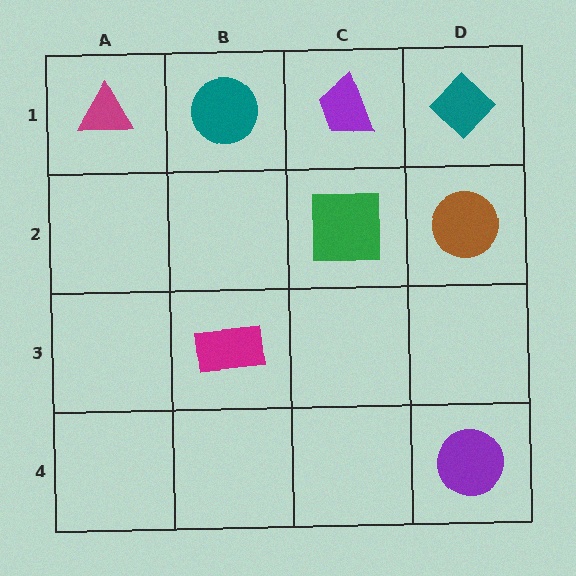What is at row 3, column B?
A magenta rectangle.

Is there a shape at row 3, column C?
No, that cell is empty.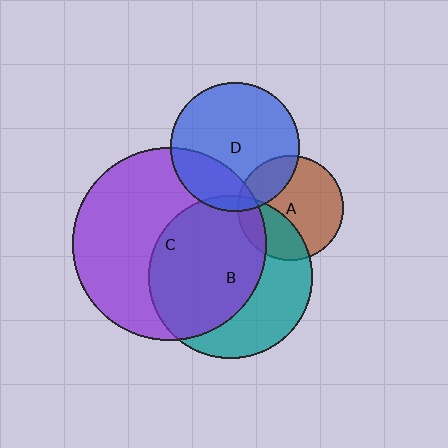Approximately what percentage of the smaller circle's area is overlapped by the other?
Approximately 30%.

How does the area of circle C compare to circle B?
Approximately 1.4 times.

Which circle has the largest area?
Circle C (purple).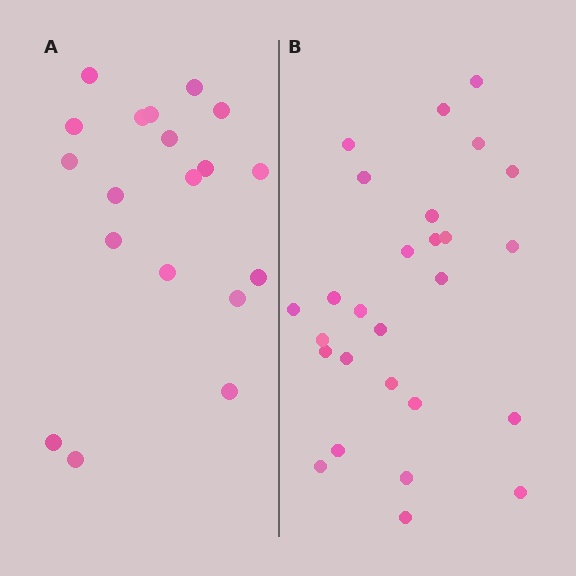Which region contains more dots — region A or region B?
Region B (the right region) has more dots.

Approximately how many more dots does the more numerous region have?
Region B has roughly 8 or so more dots than region A.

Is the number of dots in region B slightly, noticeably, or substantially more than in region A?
Region B has noticeably more, but not dramatically so. The ratio is roughly 1.4 to 1.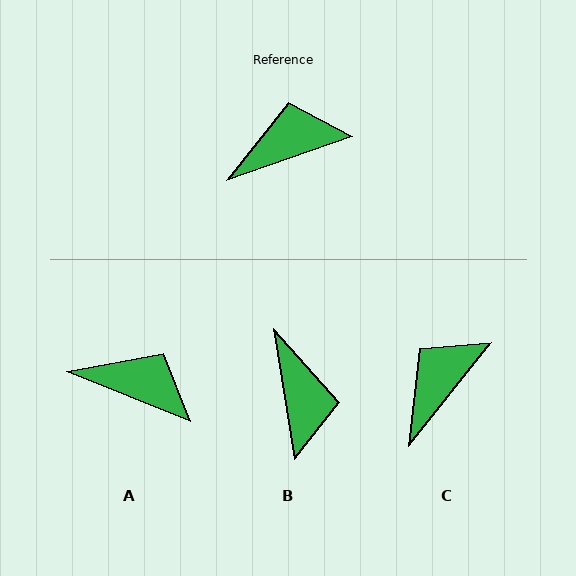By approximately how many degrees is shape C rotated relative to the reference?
Approximately 32 degrees counter-clockwise.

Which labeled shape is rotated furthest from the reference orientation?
B, about 100 degrees away.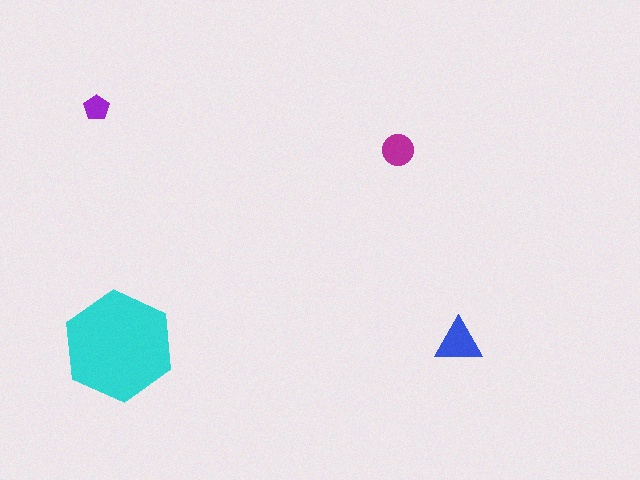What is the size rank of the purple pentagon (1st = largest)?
4th.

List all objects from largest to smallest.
The cyan hexagon, the blue triangle, the magenta circle, the purple pentagon.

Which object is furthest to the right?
The blue triangle is rightmost.